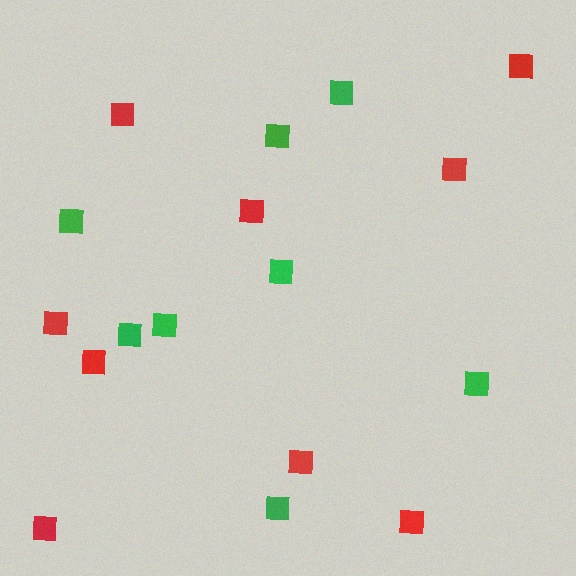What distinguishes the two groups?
There are 2 groups: one group of red squares (9) and one group of green squares (8).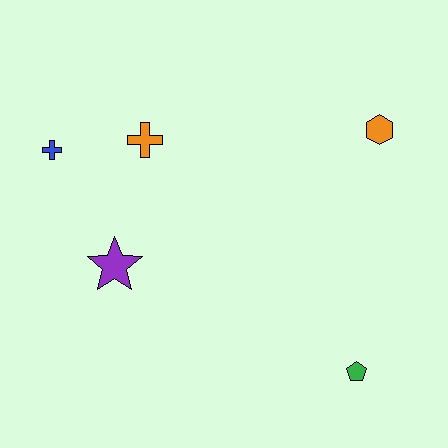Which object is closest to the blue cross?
The orange cross is closest to the blue cross.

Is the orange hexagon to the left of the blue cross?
No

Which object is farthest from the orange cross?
The green pentagon is farthest from the orange cross.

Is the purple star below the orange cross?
Yes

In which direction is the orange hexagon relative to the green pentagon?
The orange hexagon is above the green pentagon.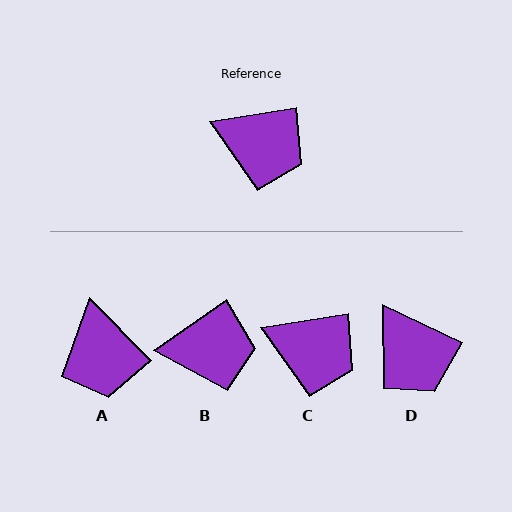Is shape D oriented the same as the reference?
No, it is off by about 35 degrees.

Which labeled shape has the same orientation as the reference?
C.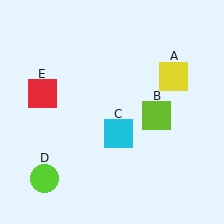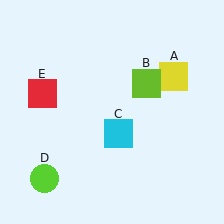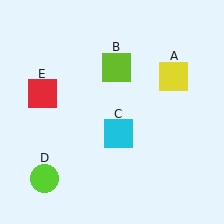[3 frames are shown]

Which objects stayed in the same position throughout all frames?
Yellow square (object A) and cyan square (object C) and lime circle (object D) and red square (object E) remained stationary.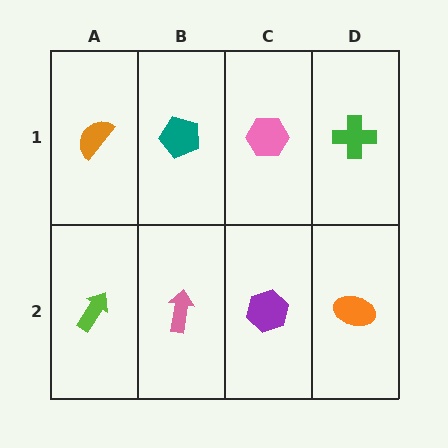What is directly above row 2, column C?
A pink hexagon.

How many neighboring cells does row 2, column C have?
3.